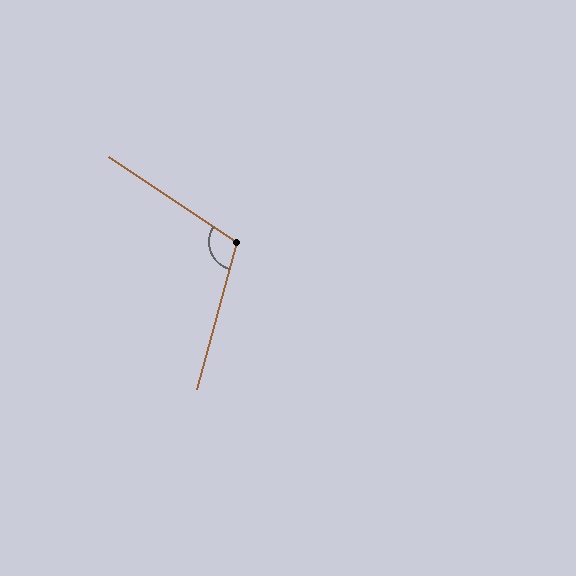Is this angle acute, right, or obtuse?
It is obtuse.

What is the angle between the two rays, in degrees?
Approximately 109 degrees.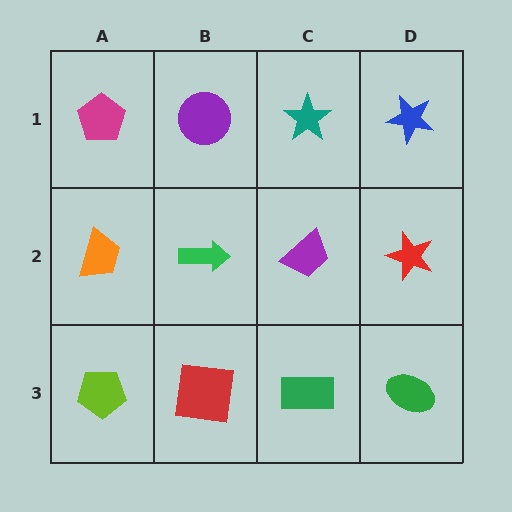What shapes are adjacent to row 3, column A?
An orange trapezoid (row 2, column A), a red square (row 3, column B).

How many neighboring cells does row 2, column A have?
3.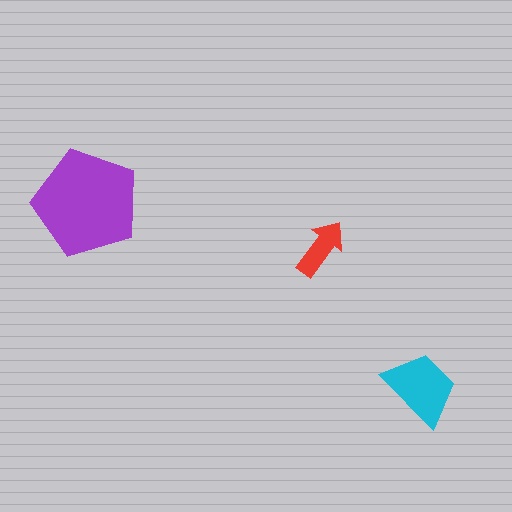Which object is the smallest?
The red arrow.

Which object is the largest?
The purple pentagon.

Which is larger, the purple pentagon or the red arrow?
The purple pentagon.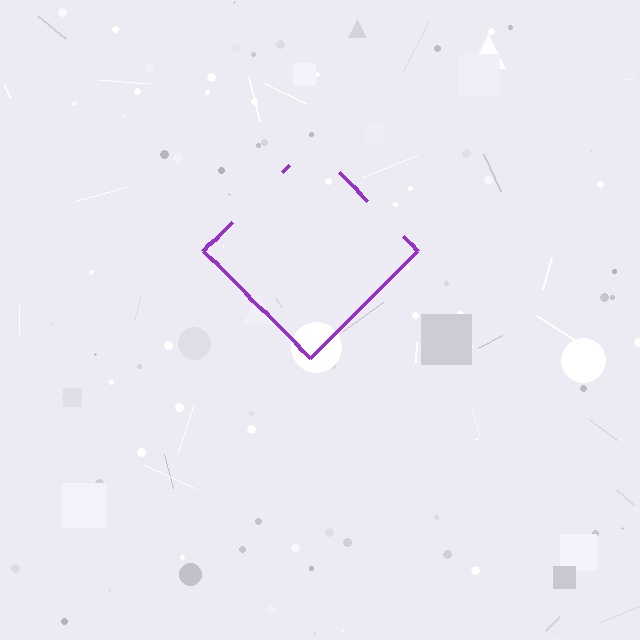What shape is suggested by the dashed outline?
The dashed outline suggests a diamond.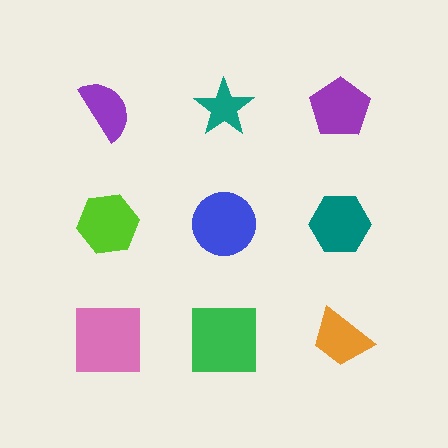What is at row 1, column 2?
A teal star.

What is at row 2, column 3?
A teal hexagon.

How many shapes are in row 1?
3 shapes.